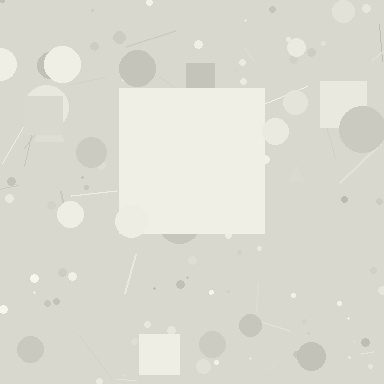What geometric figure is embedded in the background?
A square is embedded in the background.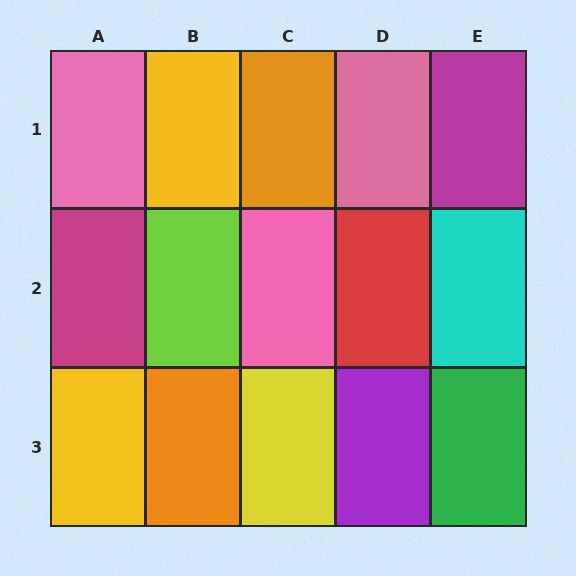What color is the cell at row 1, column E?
Magenta.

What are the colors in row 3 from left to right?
Yellow, orange, yellow, purple, green.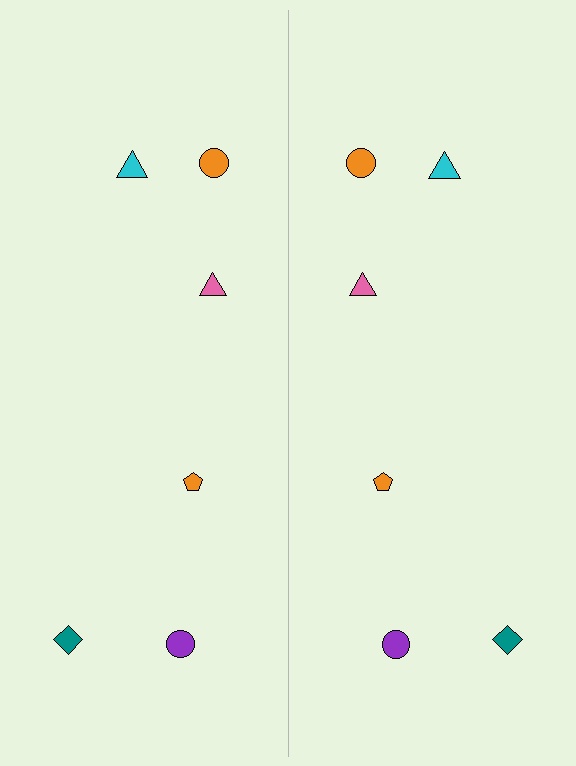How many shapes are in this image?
There are 12 shapes in this image.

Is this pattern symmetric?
Yes, this pattern has bilateral (reflection) symmetry.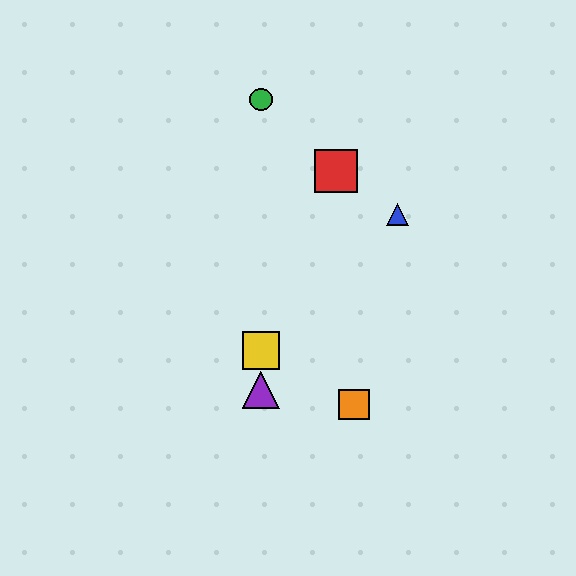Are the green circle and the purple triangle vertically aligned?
Yes, both are at x≈261.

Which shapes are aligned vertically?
The green circle, the yellow square, the purple triangle are aligned vertically.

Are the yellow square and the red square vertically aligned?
No, the yellow square is at x≈261 and the red square is at x≈336.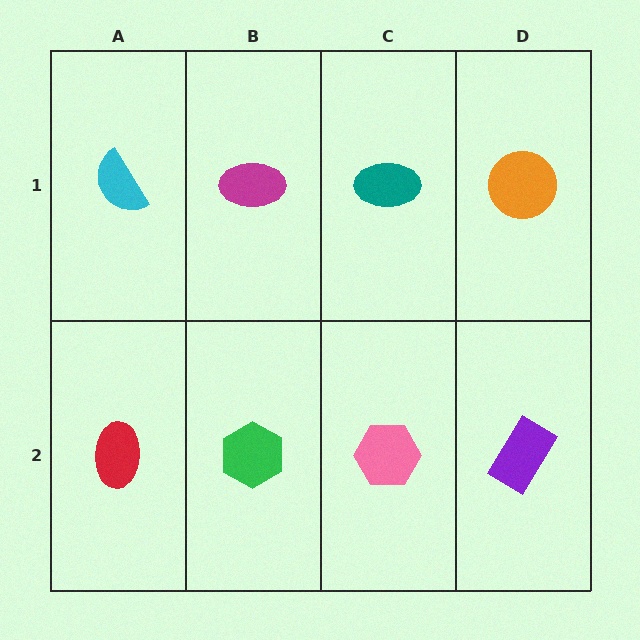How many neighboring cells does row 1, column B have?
3.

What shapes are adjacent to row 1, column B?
A green hexagon (row 2, column B), a cyan semicircle (row 1, column A), a teal ellipse (row 1, column C).